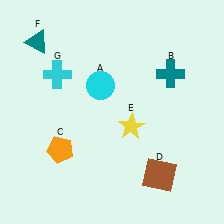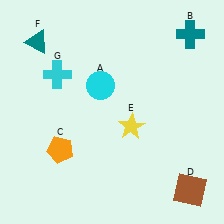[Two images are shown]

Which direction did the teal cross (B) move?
The teal cross (B) moved up.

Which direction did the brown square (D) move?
The brown square (D) moved right.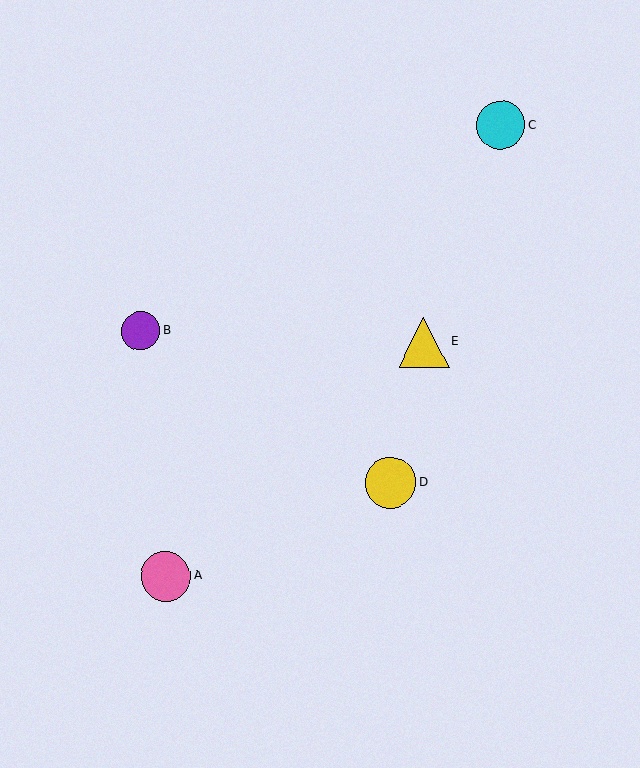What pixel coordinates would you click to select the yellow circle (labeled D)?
Click at (390, 483) to select the yellow circle D.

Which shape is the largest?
The yellow circle (labeled D) is the largest.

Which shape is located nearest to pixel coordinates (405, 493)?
The yellow circle (labeled D) at (390, 483) is nearest to that location.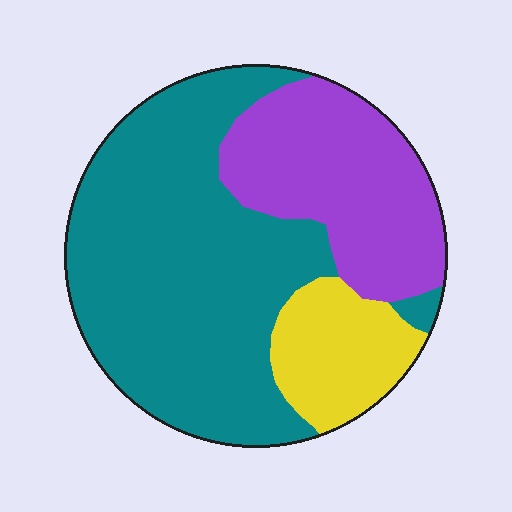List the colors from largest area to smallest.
From largest to smallest: teal, purple, yellow.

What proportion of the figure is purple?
Purple takes up about one quarter (1/4) of the figure.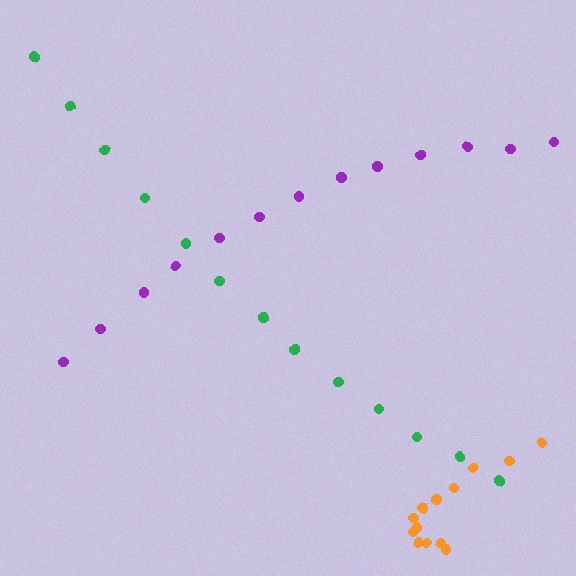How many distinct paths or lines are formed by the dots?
There are 3 distinct paths.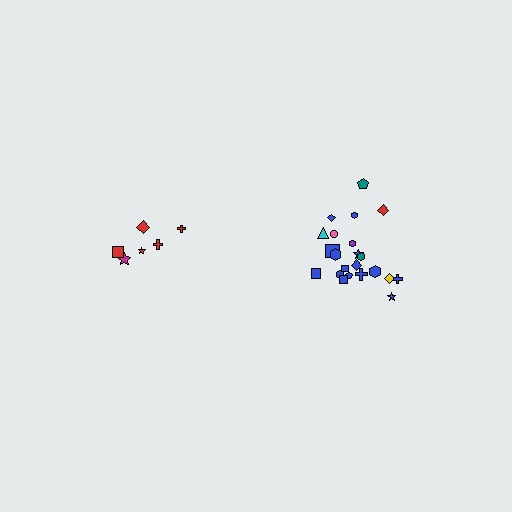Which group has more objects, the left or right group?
The right group.